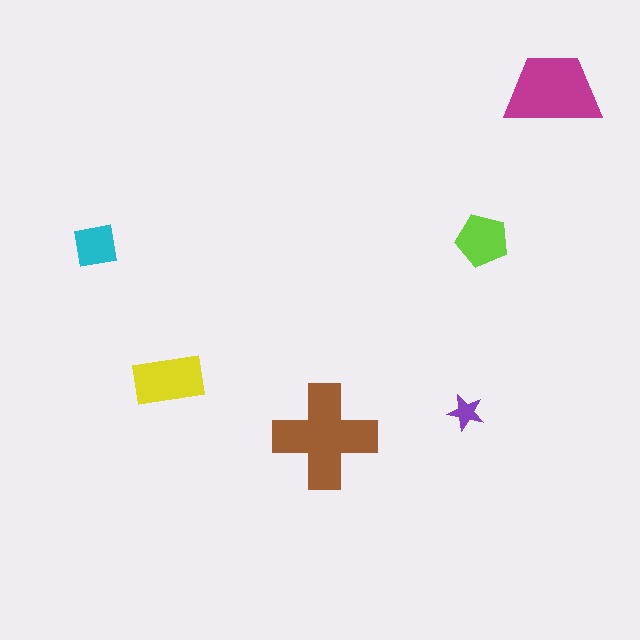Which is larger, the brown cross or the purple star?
The brown cross.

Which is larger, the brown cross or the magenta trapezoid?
The brown cross.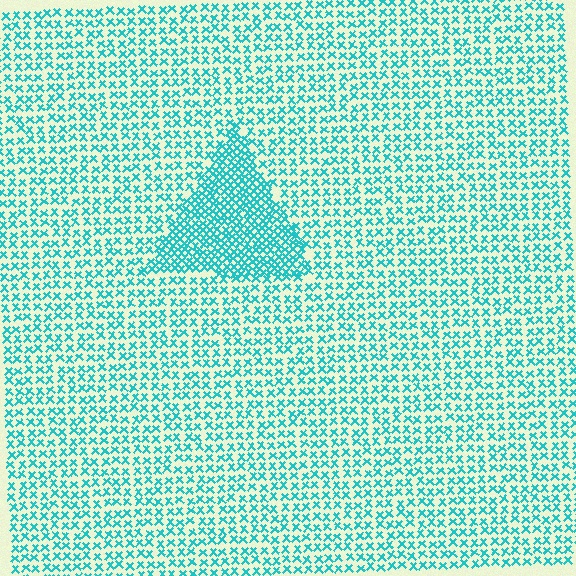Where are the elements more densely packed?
The elements are more densely packed inside the triangle boundary.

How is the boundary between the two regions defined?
The boundary is defined by a change in element density (approximately 2.0x ratio). All elements are the same color, size, and shape.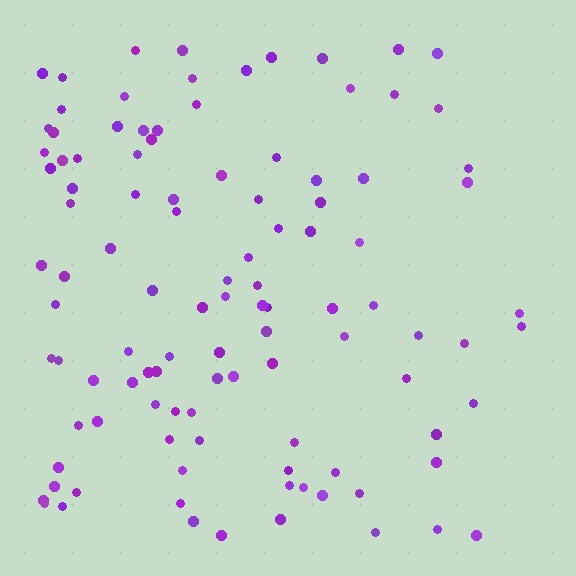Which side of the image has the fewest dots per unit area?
The right.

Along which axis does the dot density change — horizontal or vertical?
Horizontal.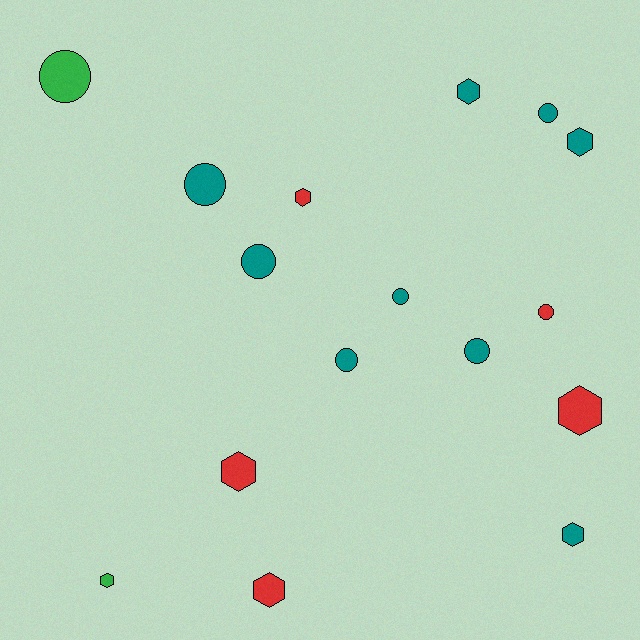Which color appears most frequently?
Teal, with 9 objects.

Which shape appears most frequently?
Circle, with 8 objects.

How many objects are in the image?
There are 16 objects.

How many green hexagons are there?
There is 1 green hexagon.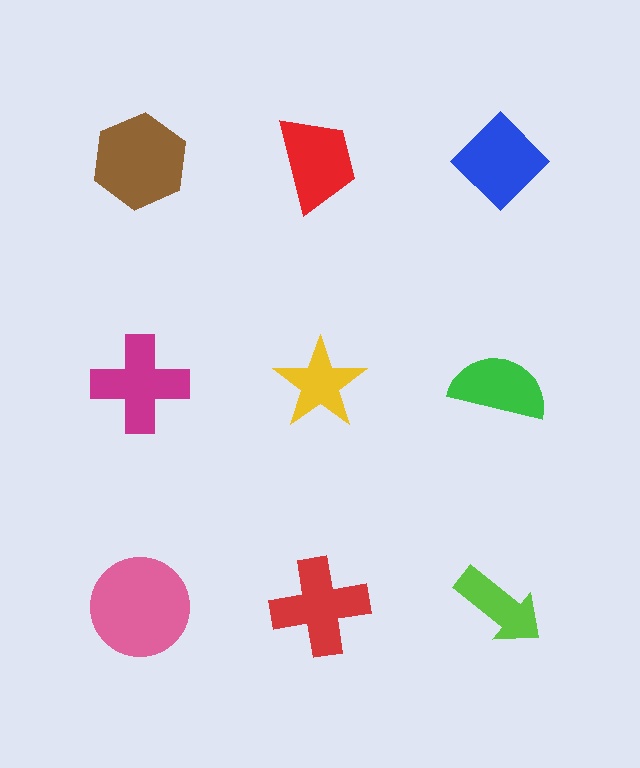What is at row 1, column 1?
A brown hexagon.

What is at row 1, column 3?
A blue diamond.